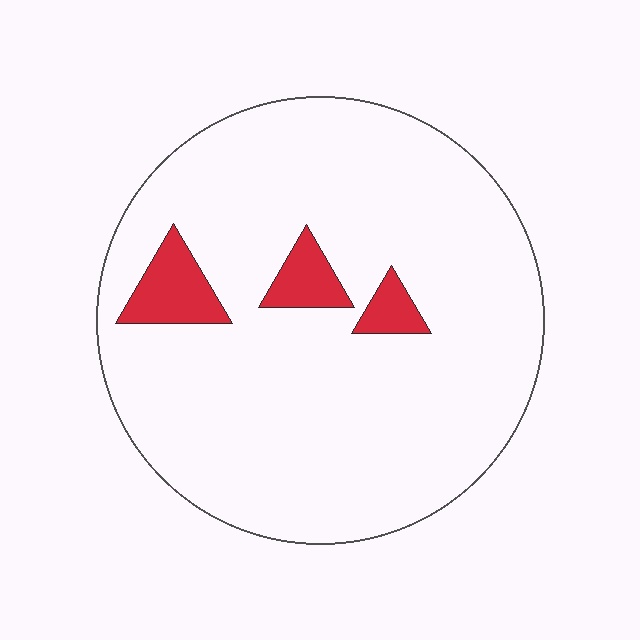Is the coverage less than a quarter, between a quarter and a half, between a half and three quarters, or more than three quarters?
Less than a quarter.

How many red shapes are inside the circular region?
3.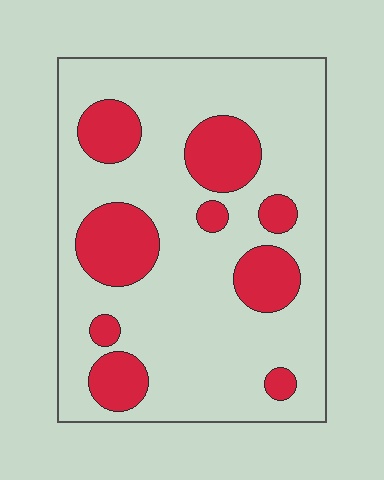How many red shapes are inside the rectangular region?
9.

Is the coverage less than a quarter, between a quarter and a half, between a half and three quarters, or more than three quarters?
Less than a quarter.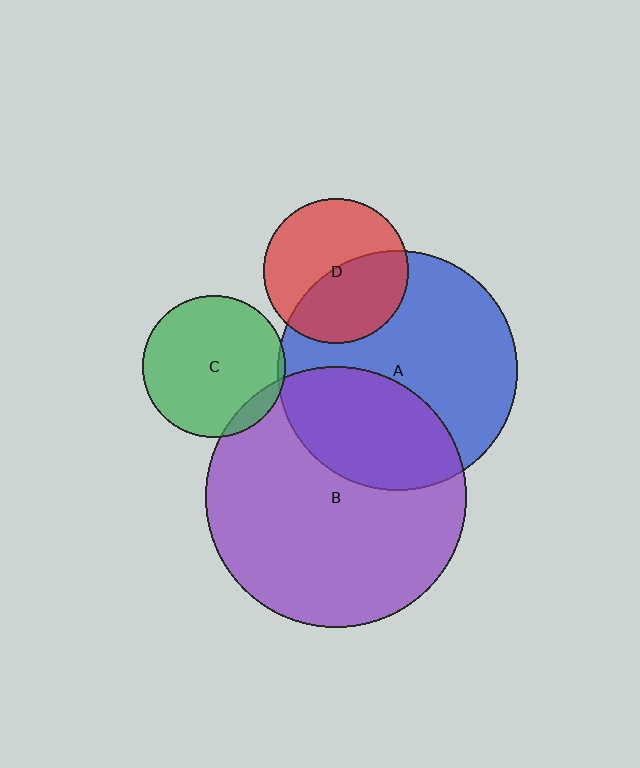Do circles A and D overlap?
Yes.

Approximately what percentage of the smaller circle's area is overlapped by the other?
Approximately 45%.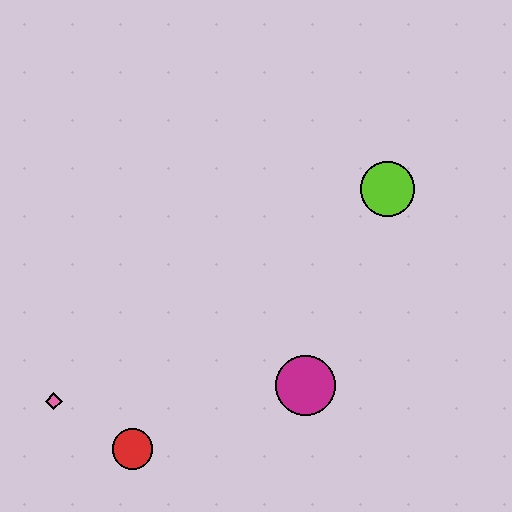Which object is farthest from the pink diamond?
The lime circle is farthest from the pink diamond.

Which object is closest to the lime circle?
The magenta circle is closest to the lime circle.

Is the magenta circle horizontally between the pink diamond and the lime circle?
Yes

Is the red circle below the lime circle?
Yes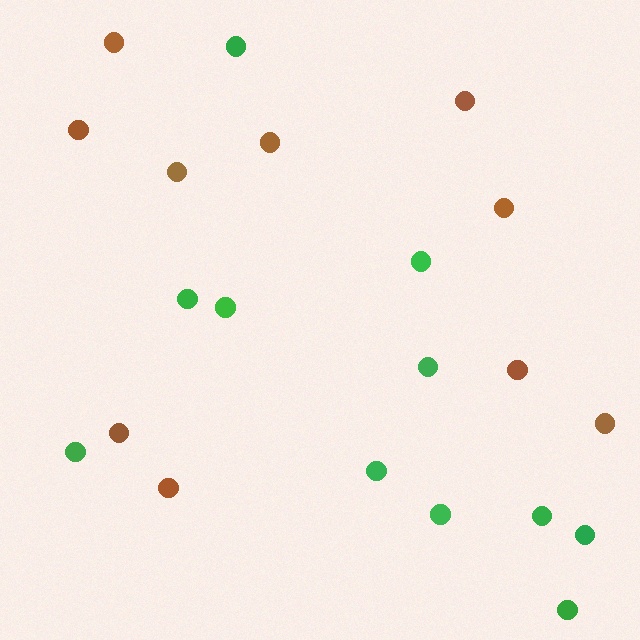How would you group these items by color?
There are 2 groups: one group of green circles (11) and one group of brown circles (10).